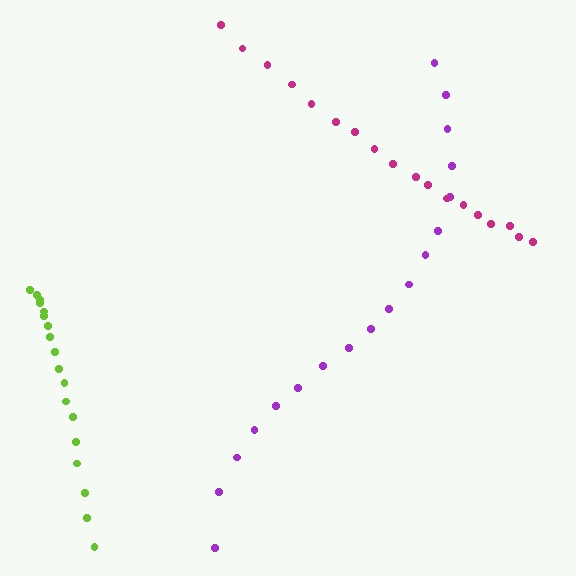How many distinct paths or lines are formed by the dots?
There are 3 distinct paths.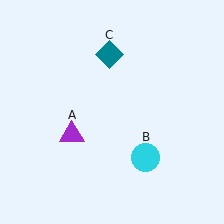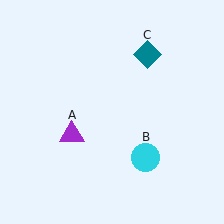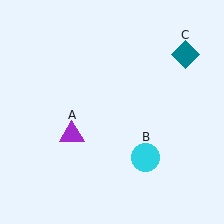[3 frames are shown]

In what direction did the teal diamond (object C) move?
The teal diamond (object C) moved right.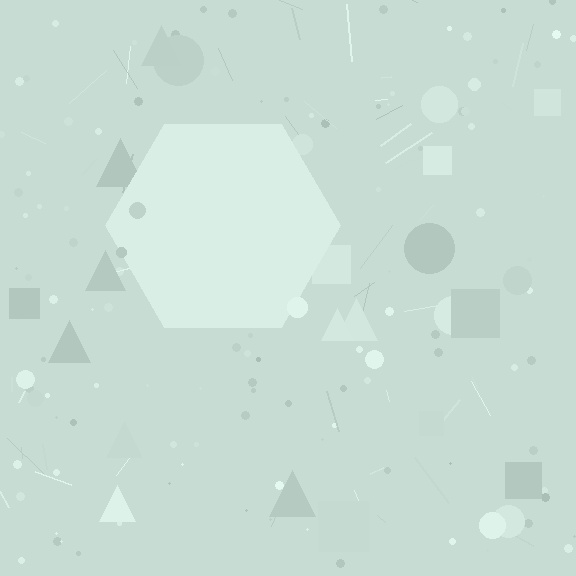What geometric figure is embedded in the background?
A hexagon is embedded in the background.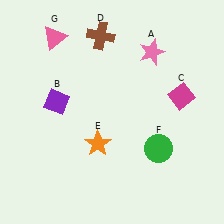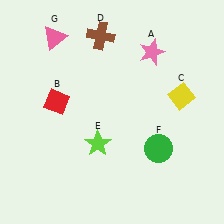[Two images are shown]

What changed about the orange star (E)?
In Image 1, E is orange. In Image 2, it changed to lime.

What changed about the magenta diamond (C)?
In Image 1, C is magenta. In Image 2, it changed to yellow.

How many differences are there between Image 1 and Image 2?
There are 3 differences between the two images.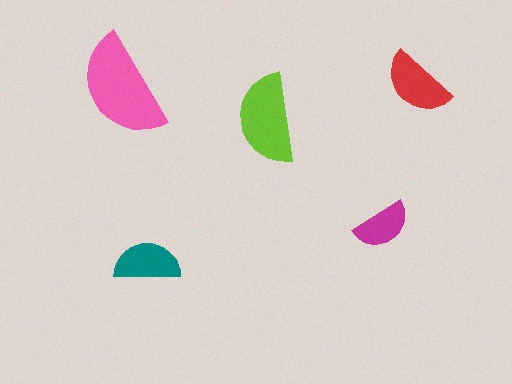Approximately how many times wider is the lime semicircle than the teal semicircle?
About 1.5 times wider.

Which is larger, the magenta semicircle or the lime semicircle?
The lime one.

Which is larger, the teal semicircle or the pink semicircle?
The pink one.